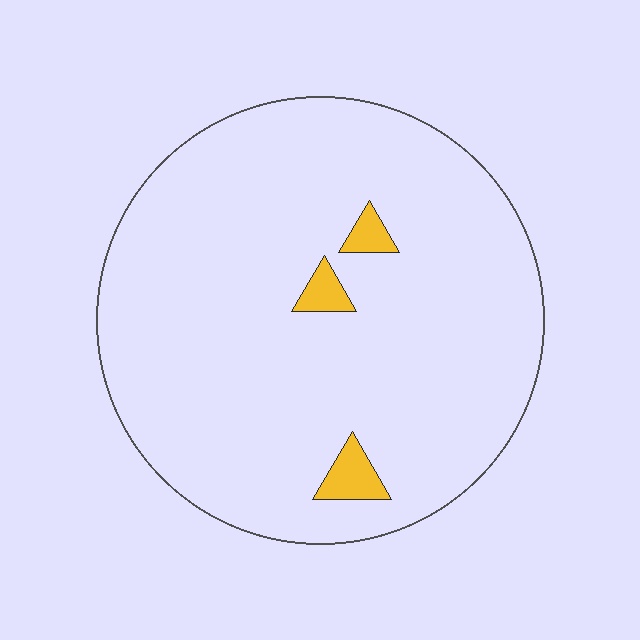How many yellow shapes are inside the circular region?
3.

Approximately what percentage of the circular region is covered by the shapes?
Approximately 5%.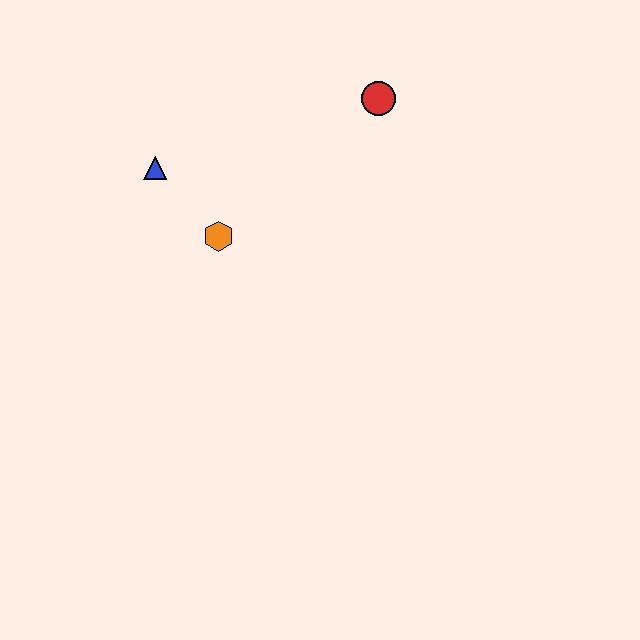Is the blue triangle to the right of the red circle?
No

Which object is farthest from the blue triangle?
The red circle is farthest from the blue triangle.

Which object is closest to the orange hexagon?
The blue triangle is closest to the orange hexagon.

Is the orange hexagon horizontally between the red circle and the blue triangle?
Yes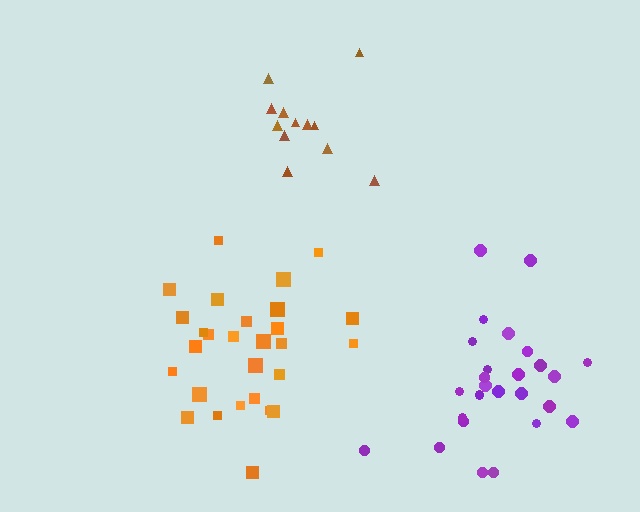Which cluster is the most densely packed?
Brown.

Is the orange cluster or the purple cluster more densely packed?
Purple.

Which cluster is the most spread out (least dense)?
Orange.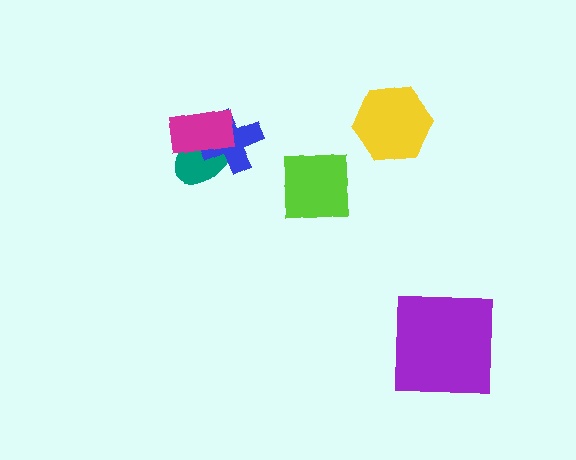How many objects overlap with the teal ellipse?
2 objects overlap with the teal ellipse.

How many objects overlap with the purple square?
0 objects overlap with the purple square.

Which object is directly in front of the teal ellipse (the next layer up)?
The blue cross is directly in front of the teal ellipse.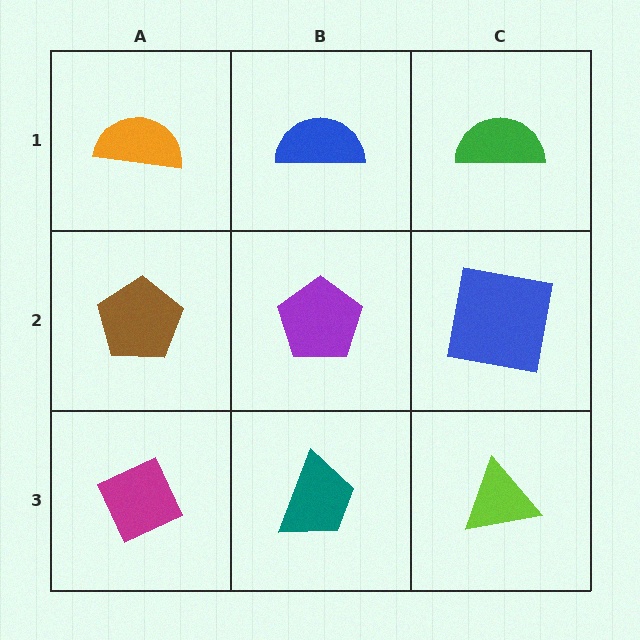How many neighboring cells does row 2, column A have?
3.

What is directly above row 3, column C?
A blue square.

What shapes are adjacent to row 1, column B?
A purple pentagon (row 2, column B), an orange semicircle (row 1, column A), a green semicircle (row 1, column C).